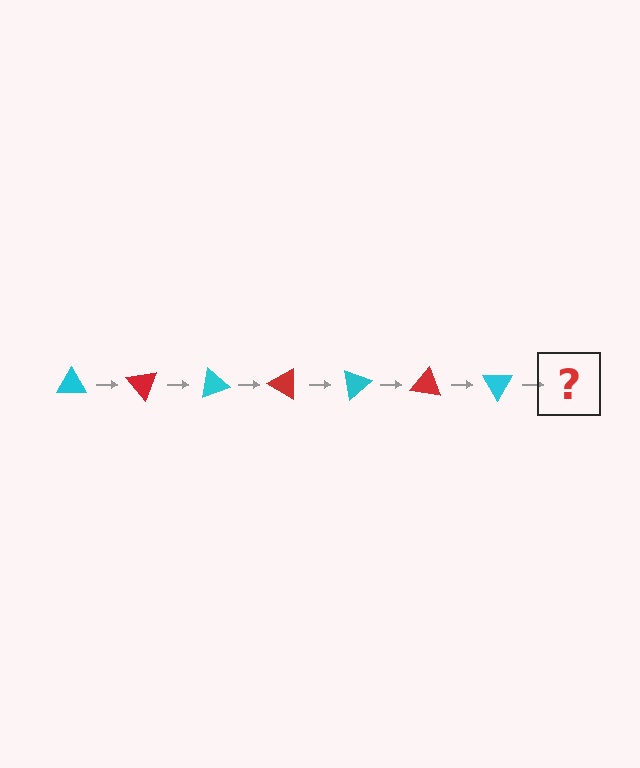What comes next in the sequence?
The next element should be a red triangle, rotated 350 degrees from the start.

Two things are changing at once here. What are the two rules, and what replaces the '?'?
The two rules are that it rotates 50 degrees each step and the color cycles through cyan and red. The '?' should be a red triangle, rotated 350 degrees from the start.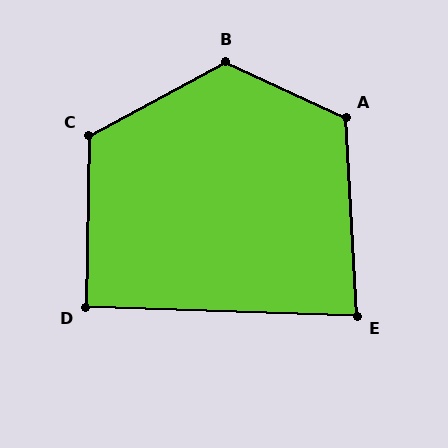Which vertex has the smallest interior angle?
E, at approximately 85 degrees.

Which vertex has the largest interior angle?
B, at approximately 127 degrees.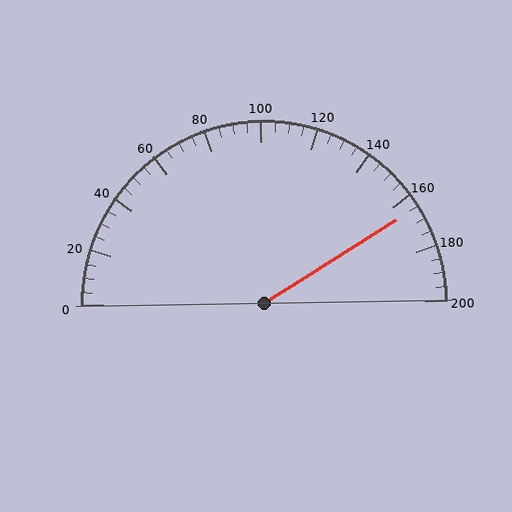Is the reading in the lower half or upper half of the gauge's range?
The reading is in the upper half of the range (0 to 200).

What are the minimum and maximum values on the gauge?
The gauge ranges from 0 to 200.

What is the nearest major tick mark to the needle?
The nearest major tick mark is 160.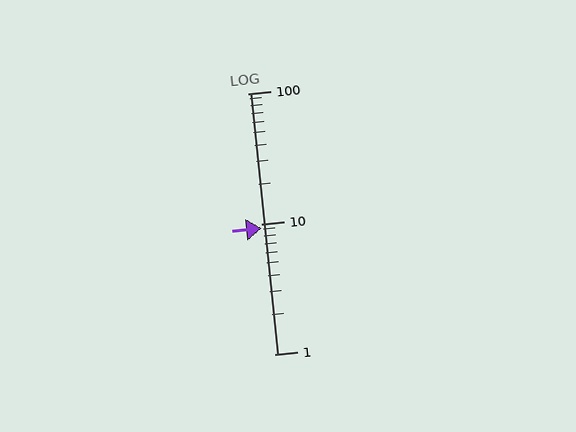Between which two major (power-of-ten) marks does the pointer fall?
The pointer is between 1 and 10.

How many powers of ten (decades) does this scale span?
The scale spans 2 decades, from 1 to 100.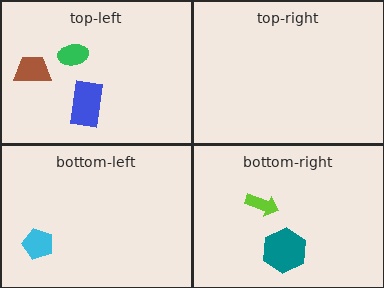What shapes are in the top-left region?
The blue rectangle, the green ellipse, the brown trapezoid.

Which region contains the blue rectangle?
The top-left region.